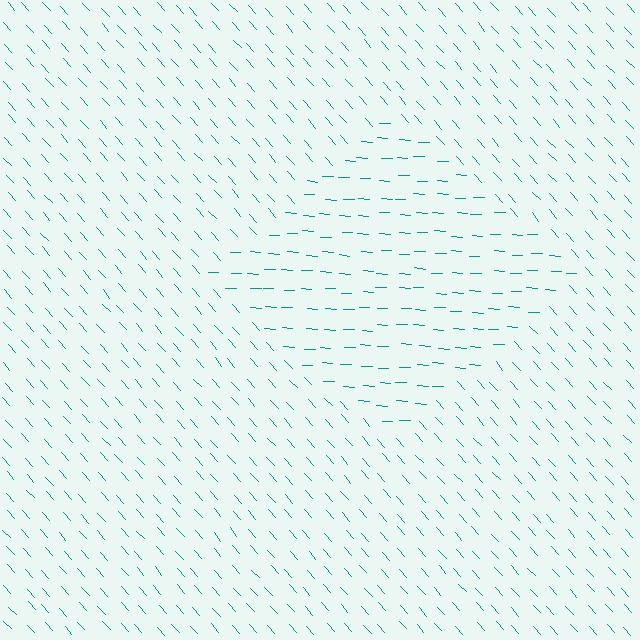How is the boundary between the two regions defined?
The boundary is defined purely by a change in line orientation (approximately 45 degrees difference). All lines are the same color and thickness.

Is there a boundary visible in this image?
Yes, there is a texture boundary formed by a change in line orientation.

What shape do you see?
I see a diamond.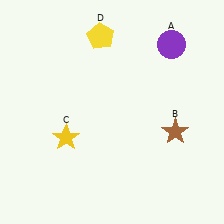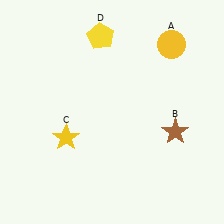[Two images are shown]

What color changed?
The circle (A) changed from purple in Image 1 to yellow in Image 2.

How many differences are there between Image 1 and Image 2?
There is 1 difference between the two images.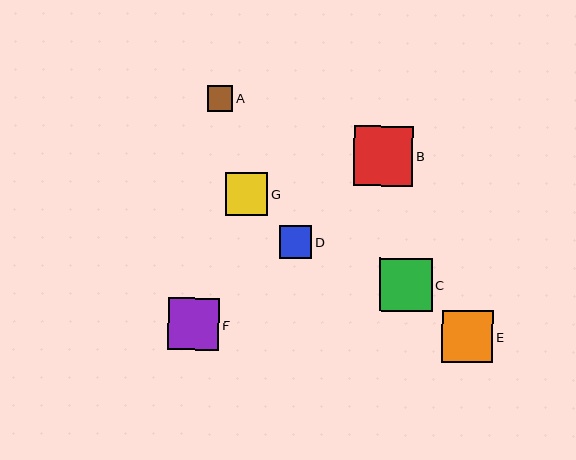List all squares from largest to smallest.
From largest to smallest: B, C, E, F, G, D, A.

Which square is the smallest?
Square A is the smallest with a size of approximately 26 pixels.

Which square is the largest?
Square B is the largest with a size of approximately 60 pixels.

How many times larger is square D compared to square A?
Square D is approximately 1.3 times the size of square A.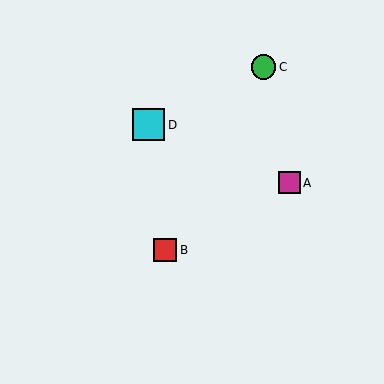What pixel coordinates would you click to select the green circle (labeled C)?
Click at (263, 67) to select the green circle C.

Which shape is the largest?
The cyan square (labeled D) is the largest.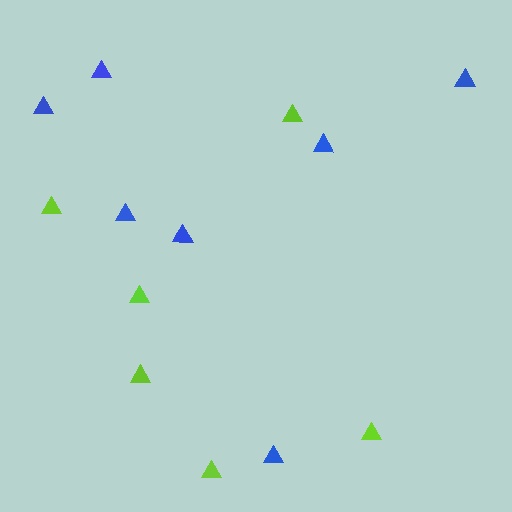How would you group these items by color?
There are 2 groups: one group of blue triangles (7) and one group of lime triangles (6).